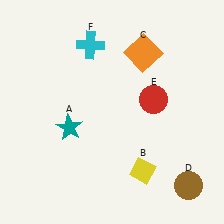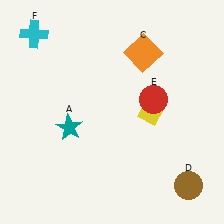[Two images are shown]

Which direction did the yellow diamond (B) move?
The yellow diamond (B) moved up.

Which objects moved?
The objects that moved are: the yellow diamond (B), the cyan cross (F).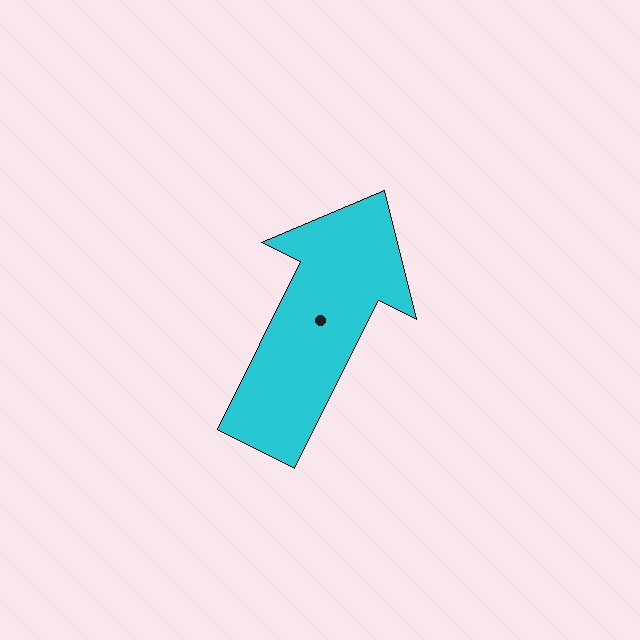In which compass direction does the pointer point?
Northeast.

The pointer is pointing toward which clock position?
Roughly 1 o'clock.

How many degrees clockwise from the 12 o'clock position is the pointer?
Approximately 26 degrees.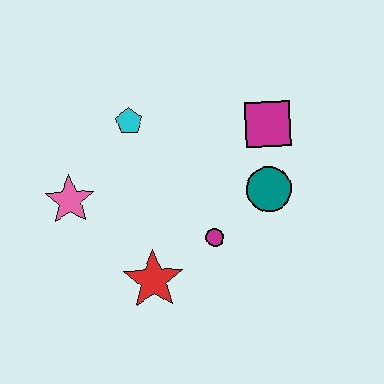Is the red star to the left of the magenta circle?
Yes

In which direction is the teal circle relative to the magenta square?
The teal circle is below the magenta square.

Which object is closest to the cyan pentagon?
The pink star is closest to the cyan pentagon.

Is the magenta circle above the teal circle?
No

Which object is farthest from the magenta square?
The pink star is farthest from the magenta square.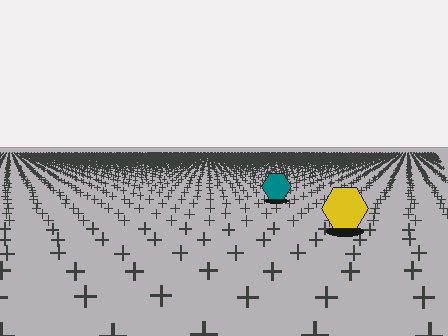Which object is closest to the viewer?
The yellow hexagon is closest. The texture marks near it are larger and more spread out.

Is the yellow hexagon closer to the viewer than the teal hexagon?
Yes. The yellow hexagon is closer — you can tell from the texture gradient: the ground texture is coarser near it.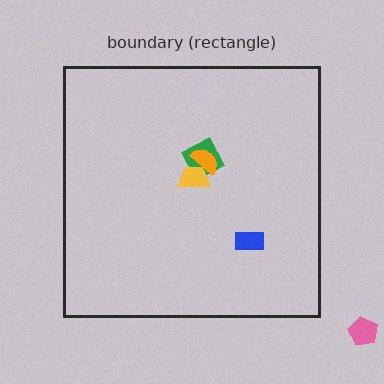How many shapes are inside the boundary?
4 inside, 1 outside.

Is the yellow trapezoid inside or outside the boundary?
Inside.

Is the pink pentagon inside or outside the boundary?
Outside.